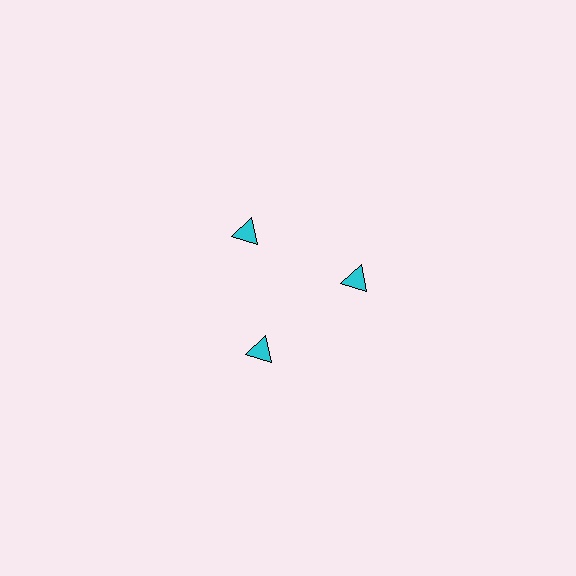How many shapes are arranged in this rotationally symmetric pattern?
There are 3 shapes, arranged in 3 groups of 1.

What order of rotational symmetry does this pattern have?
This pattern has 3-fold rotational symmetry.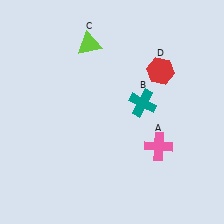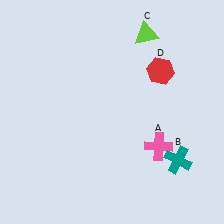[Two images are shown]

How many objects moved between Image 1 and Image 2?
2 objects moved between the two images.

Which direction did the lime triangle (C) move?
The lime triangle (C) moved right.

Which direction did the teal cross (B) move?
The teal cross (B) moved down.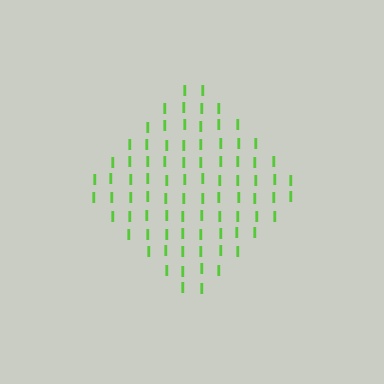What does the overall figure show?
The overall figure shows a diamond.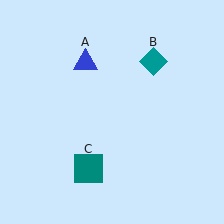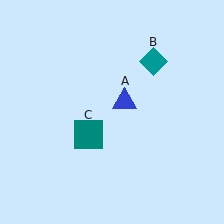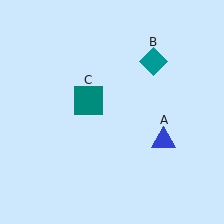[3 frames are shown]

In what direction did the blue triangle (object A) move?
The blue triangle (object A) moved down and to the right.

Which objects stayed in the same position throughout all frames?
Teal diamond (object B) remained stationary.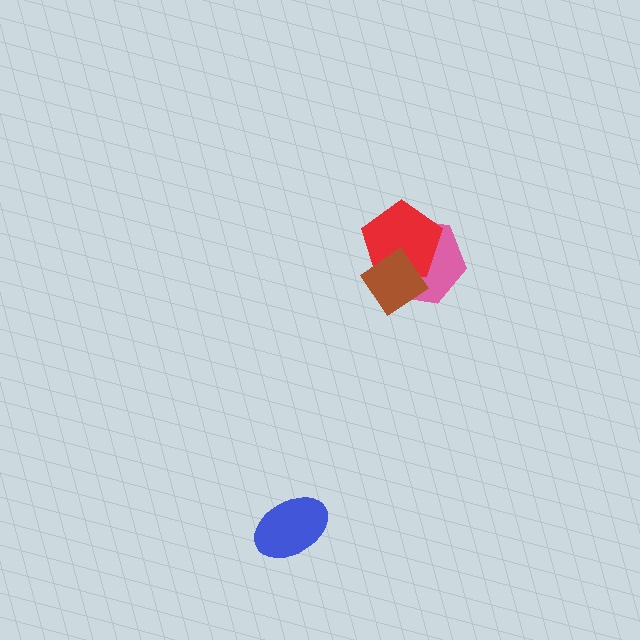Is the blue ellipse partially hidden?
No, no other shape covers it.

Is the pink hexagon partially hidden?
Yes, it is partially covered by another shape.